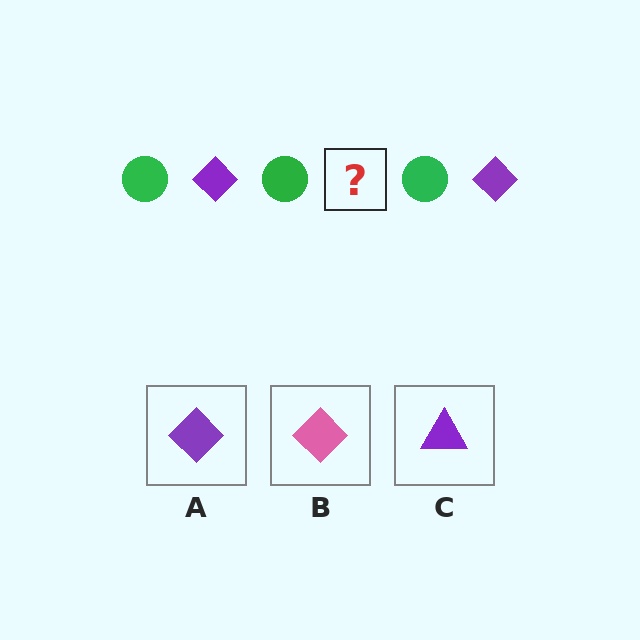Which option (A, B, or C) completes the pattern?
A.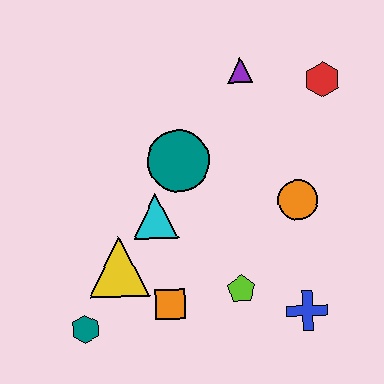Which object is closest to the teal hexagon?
The yellow triangle is closest to the teal hexagon.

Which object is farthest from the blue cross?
The purple triangle is farthest from the blue cross.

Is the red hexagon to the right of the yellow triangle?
Yes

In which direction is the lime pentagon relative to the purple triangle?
The lime pentagon is below the purple triangle.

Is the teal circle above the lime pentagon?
Yes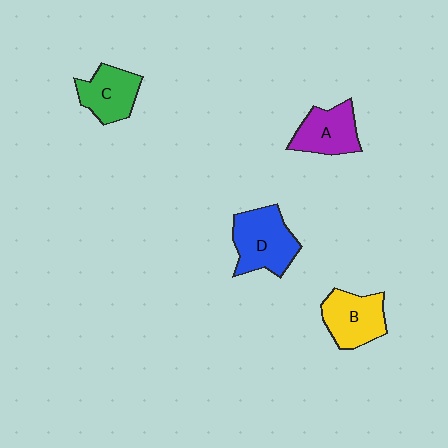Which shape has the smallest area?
Shape C (green).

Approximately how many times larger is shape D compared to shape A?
Approximately 1.3 times.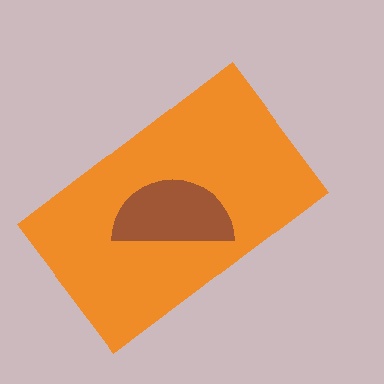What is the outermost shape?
The orange rectangle.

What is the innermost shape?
The brown semicircle.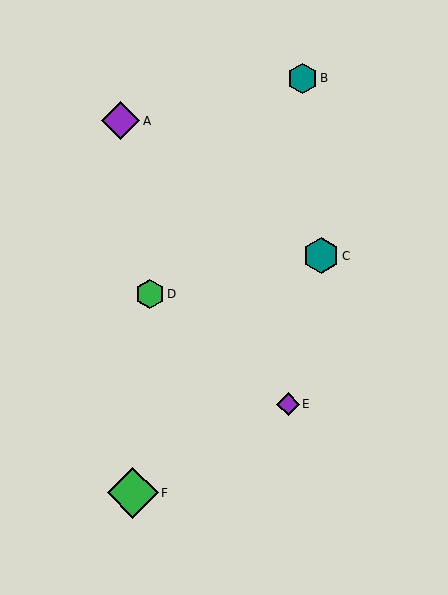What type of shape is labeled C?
Shape C is a teal hexagon.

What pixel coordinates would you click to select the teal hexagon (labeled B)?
Click at (302, 78) to select the teal hexagon B.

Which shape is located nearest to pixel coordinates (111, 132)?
The purple diamond (labeled A) at (121, 121) is nearest to that location.